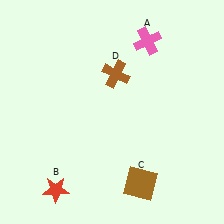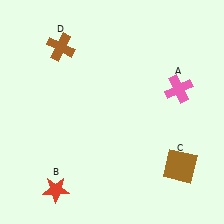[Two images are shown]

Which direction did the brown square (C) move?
The brown square (C) moved right.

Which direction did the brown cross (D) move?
The brown cross (D) moved left.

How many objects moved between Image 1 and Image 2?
3 objects moved between the two images.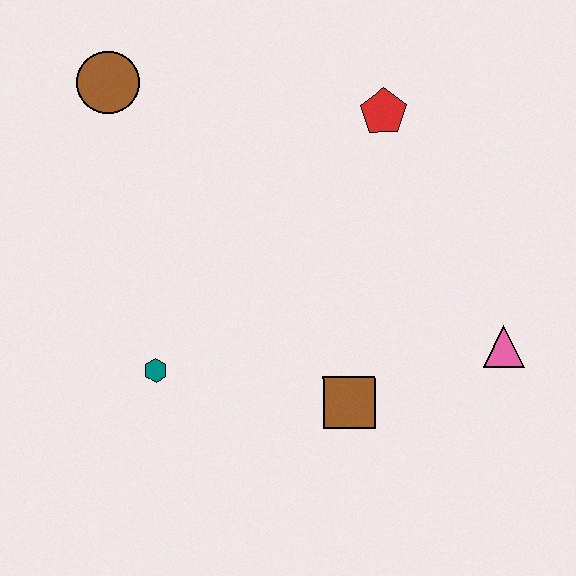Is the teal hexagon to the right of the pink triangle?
No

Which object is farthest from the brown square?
The brown circle is farthest from the brown square.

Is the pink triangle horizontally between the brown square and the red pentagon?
No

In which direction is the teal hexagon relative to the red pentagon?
The teal hexagon is below the red pentagon.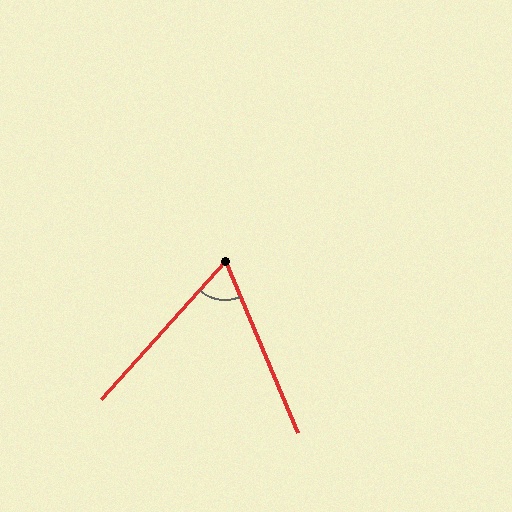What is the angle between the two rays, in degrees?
Approximately 65 degrees.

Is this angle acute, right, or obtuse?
It is acute.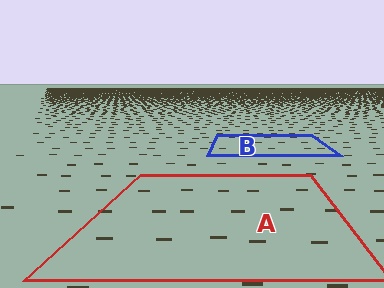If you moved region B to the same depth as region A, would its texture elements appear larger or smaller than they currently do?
They would appear larger. At a closer depth, the same texture elements are projected at a bigger on-screen size.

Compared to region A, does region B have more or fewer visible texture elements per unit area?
Region B has more texture elements per unit area — they are packed more densely because it is farther away.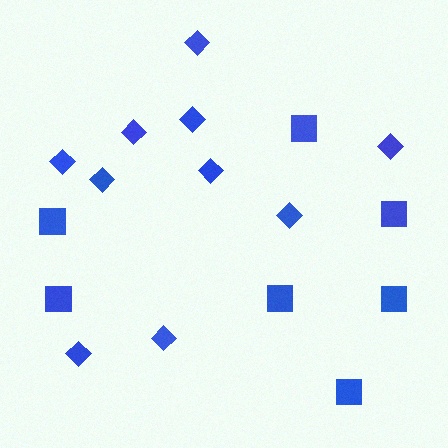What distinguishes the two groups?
There are 2 groups: one group of squares (7) and one group of diamonds (10).